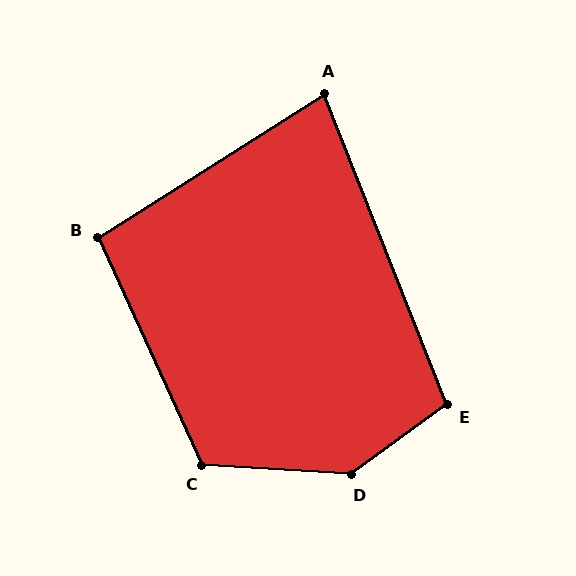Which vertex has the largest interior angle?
D, at approximately 140 degrees.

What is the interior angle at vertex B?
Approximately 98 degrees (obtuse).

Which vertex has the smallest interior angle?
A, at approximately 79 degrees.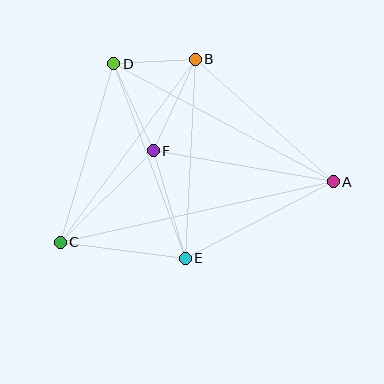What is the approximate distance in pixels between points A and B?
The distance between A and B is approximately 185 pixels.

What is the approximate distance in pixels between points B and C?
The distance between B and C is approximately 227 pixels.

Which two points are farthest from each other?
Points A and C are farthest from each other.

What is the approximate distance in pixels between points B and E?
The distance between B and E is approximately 199 pixels.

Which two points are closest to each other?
Points B and D are closest to each other.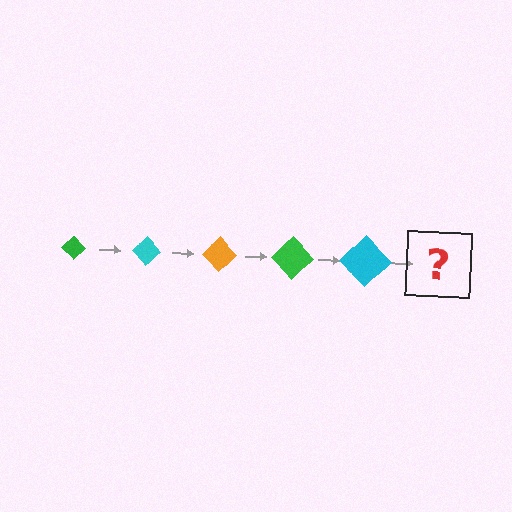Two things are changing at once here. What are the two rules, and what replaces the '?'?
The two rules are that the diamond grows larger each step and the color cycles through green, cyan, and orange. The '?' should be an orange diamond, larger than the previous one.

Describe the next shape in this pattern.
It should be an orange diamond, larger than the previous one.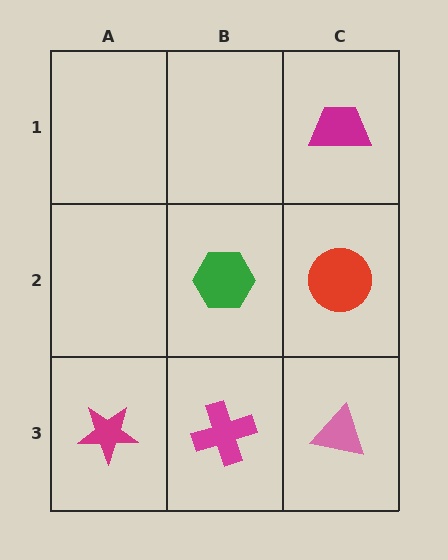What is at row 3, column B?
A magenta cross.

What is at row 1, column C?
A magenta trapezoid.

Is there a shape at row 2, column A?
No, that cell is empty.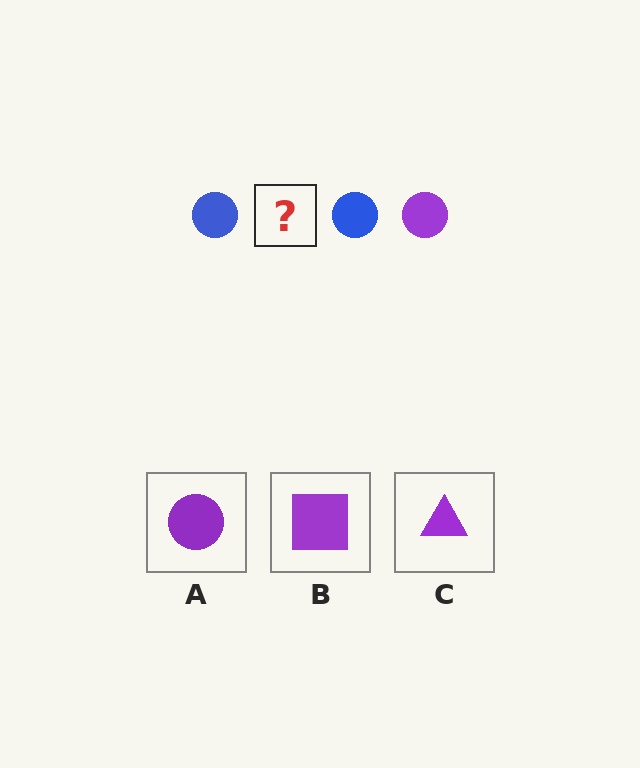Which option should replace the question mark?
Option A.